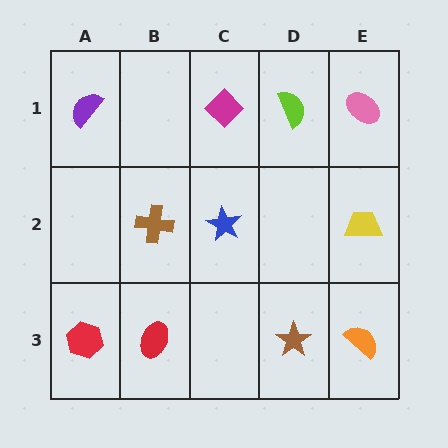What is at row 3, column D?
A brown star.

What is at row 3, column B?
A red ellipse.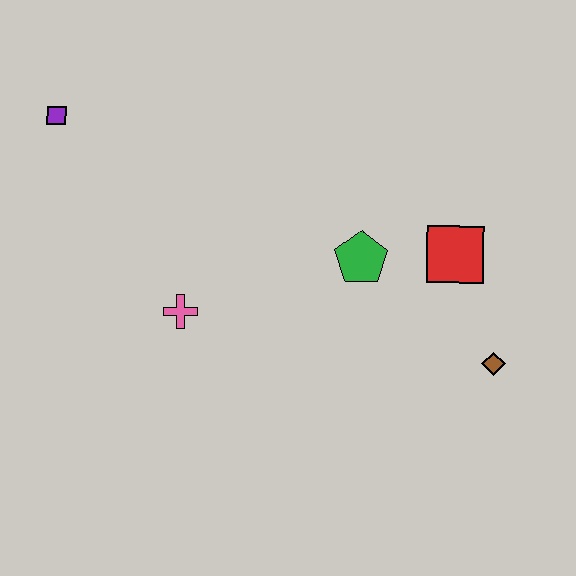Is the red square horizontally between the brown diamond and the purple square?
Yes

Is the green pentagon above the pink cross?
Yes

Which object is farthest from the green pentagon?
The purple square is farthest from the green pentagon.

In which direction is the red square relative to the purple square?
The red square is to the right of the purple square.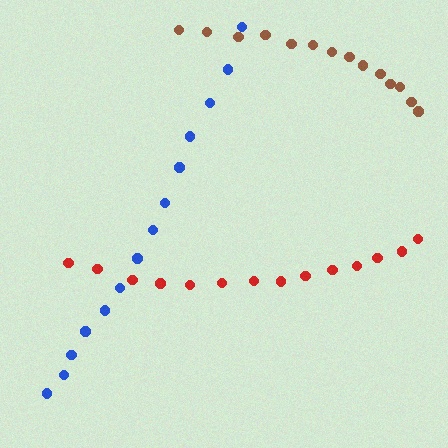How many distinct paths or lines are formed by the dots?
There are 3 distinct paths.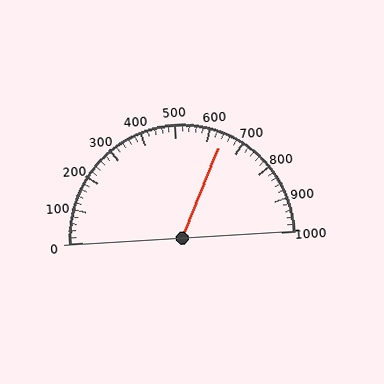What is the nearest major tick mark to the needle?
The nearest major tick mark is 600.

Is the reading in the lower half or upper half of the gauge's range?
The reading is in the upper half of the range (0 to 1000).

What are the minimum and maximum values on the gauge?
The gauge ranges from 0 to 1000.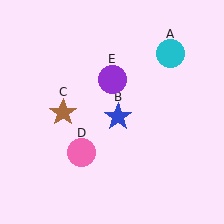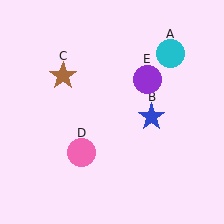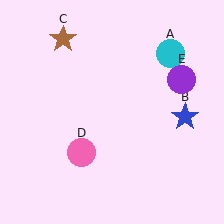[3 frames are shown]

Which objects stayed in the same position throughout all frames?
Cyan circle (object A) and pink circle (object D) remained stationary.